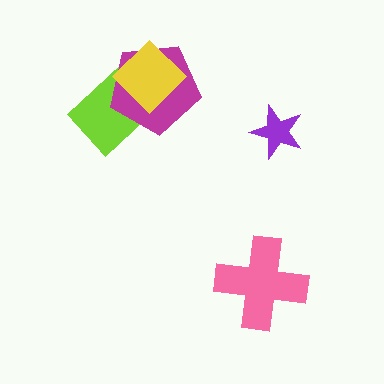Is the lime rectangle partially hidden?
Yes, it is partially covered by another shape.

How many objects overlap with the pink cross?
0 objects overlap with the pink cross.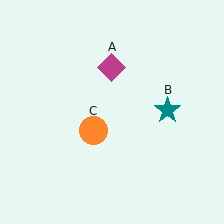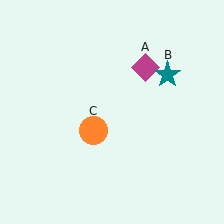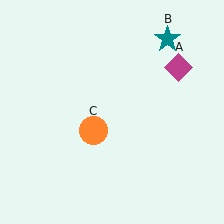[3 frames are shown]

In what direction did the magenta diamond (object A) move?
The magenta diamond (object A) moved right.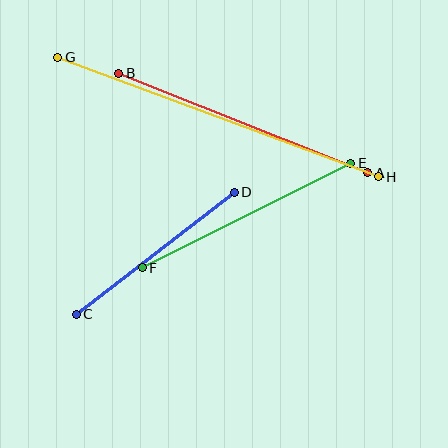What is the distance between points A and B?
The distance is approximately 268 pixels.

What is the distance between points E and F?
The distance is approximately 233 pixels.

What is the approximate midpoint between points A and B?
The midpoint is at approximately (243, 123) pixels.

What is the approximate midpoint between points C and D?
The midpoint is at approximately (155, 253) pixels.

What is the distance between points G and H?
The distance is approximately 342 pixels.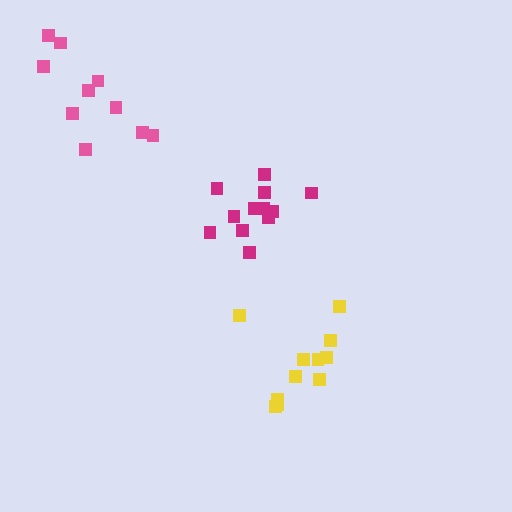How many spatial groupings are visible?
There are 3 spatial groupings.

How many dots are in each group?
Group 1: 11 dots, Group 2: 10 dots, Group 3: 12 dots (33 total).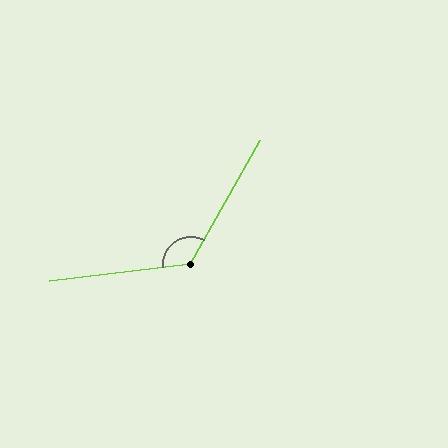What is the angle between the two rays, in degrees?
Approximately 126 degrees.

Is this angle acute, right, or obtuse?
It is obtuse.